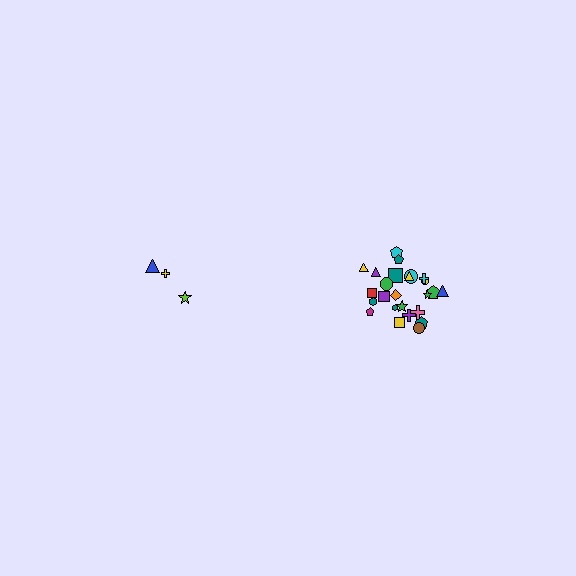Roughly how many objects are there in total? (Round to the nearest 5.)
Roughly 30 objects in total.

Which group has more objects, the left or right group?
The right group.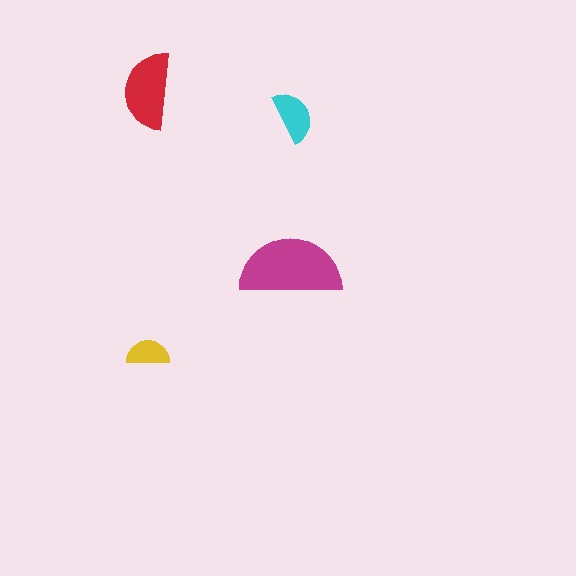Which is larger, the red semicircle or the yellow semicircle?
The red one.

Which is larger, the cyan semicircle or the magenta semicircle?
The magenta one.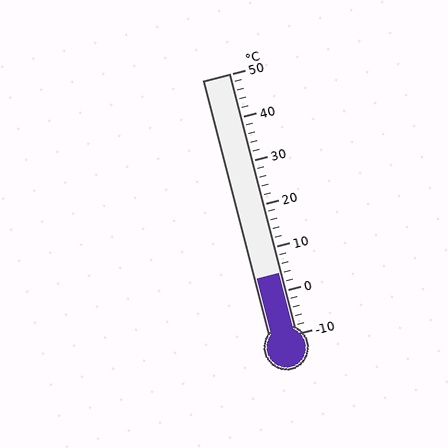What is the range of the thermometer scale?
The thermometer scale ranges from -10°C to 50°C.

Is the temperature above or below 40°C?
The temperature is below 40°C.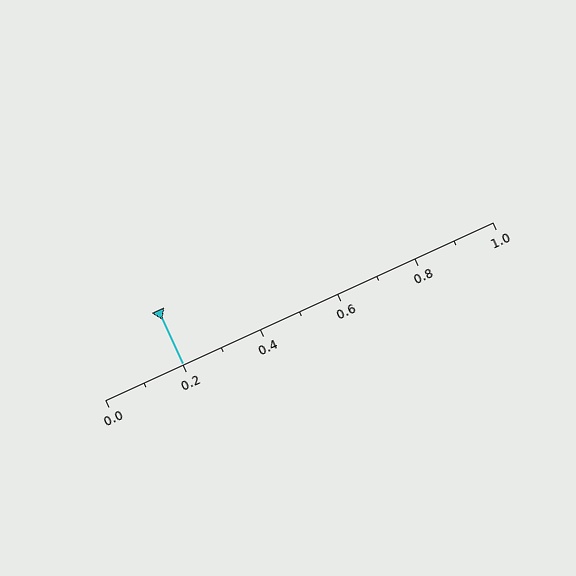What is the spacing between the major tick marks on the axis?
The major ticks are spaced 0.2 apart.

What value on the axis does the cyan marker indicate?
The marker indicates approximately 0.2.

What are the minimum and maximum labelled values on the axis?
The axis runs from 0.0 to 1.0.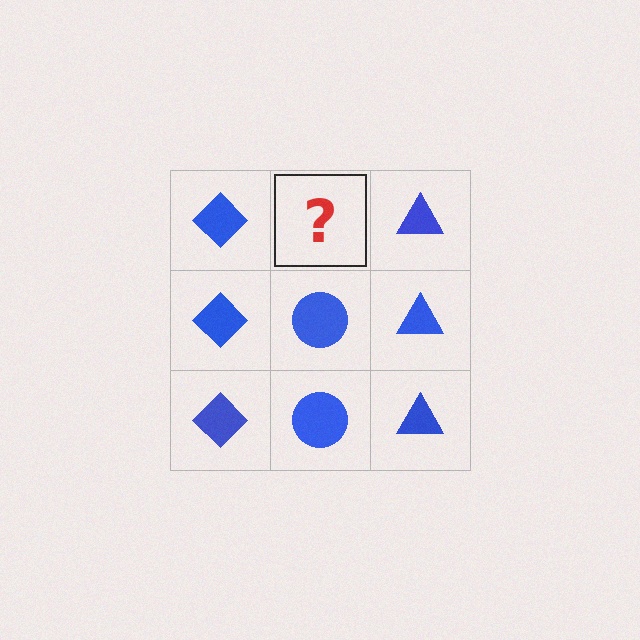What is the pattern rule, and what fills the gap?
The rule is that each column has a consistent shape. The gap should be filled with a blue circle.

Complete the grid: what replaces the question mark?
The question mark should be replaced with a blue circle.